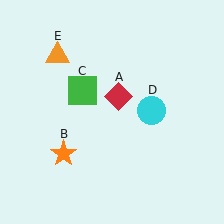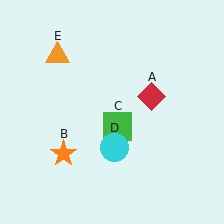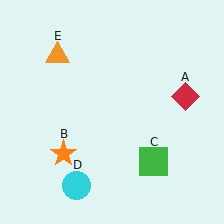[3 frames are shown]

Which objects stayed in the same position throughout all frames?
Orange star (object B) and orange triangle (object E) remained stationary.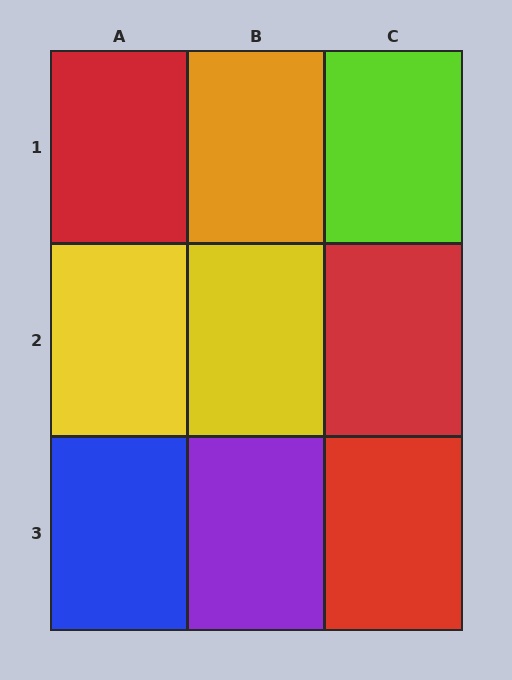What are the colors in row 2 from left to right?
Yellow, yellow, red.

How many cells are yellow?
2 cells are yellow.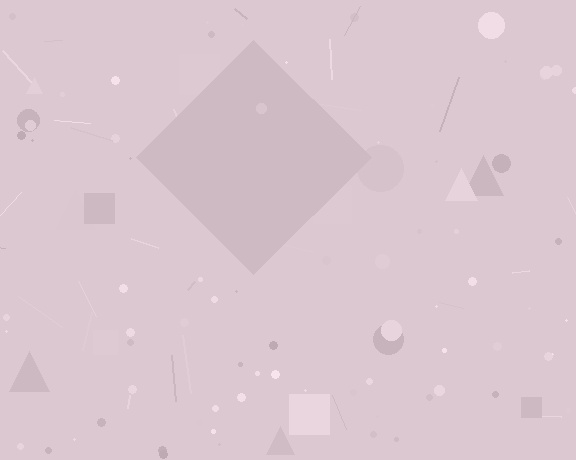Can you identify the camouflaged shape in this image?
The camouflaged shape is a diamond.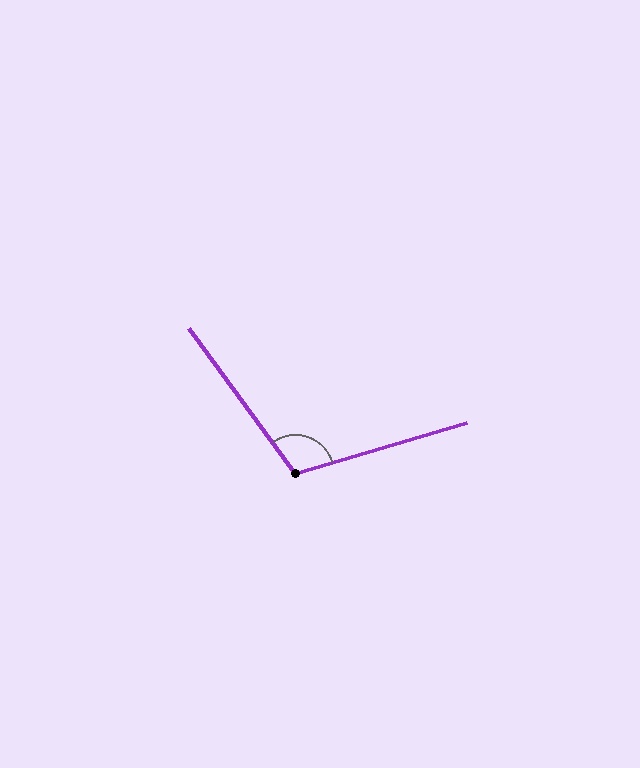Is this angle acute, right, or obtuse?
It is obtuse.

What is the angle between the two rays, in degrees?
Approximately 110 degrees.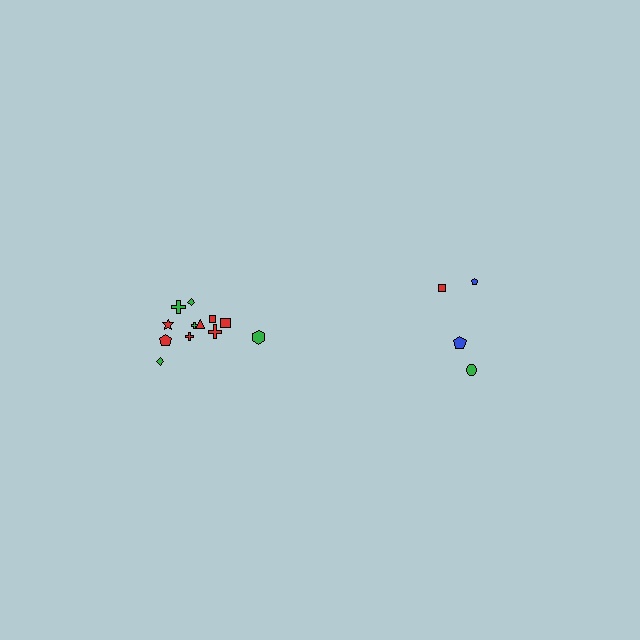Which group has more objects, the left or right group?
The left group.